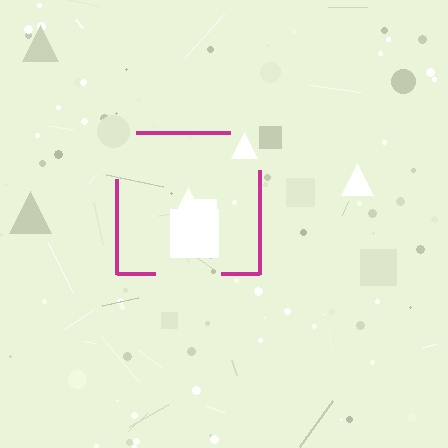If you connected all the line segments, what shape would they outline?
They would outline a square.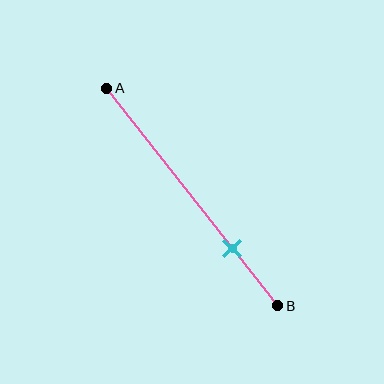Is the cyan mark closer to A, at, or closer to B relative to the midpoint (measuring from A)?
The cyan mark is closer to point B than the midpoint of segment AB.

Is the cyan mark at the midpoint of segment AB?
No, the mark is at about 75% from A, not at the 50% midpoint.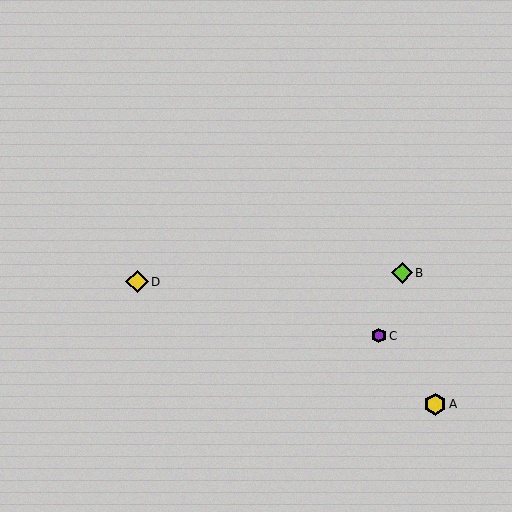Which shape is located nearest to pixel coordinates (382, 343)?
The purple hexagon (labeled C) at (379, 336) is nearest to that location.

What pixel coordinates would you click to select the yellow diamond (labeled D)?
Click at (137, 282) to select the yellow diamond D.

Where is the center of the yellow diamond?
The center of the yellow diamond is at (137, 282).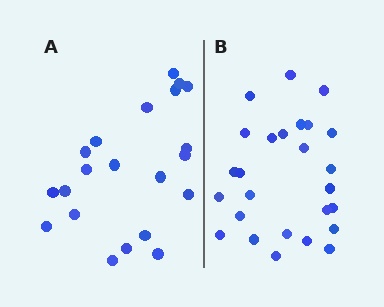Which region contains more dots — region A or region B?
Region B (the right region) has more dots.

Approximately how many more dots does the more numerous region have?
Region B has about 5 more dots than region A.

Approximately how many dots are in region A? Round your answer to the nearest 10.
About 20 dots. (The exact count is 21, which rounds to 20.)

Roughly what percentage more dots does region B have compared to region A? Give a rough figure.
About 25% more.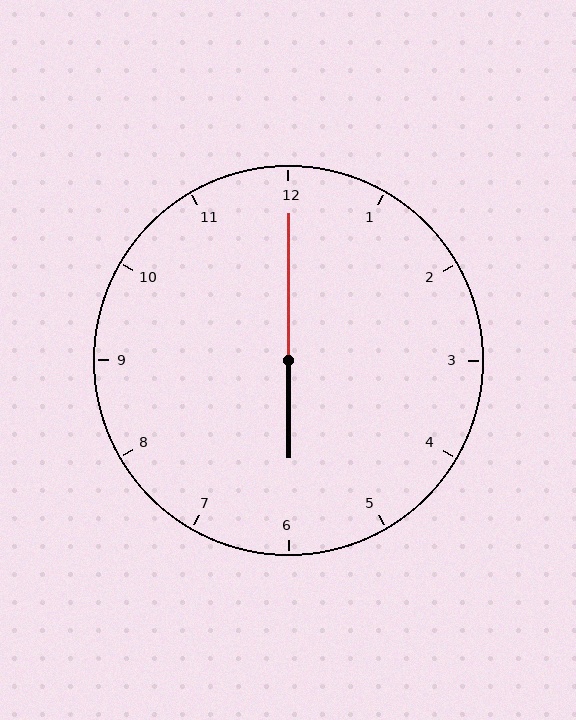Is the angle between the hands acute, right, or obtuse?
It is obtuse.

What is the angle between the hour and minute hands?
Approximately 180 degrees.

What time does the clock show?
6:00.